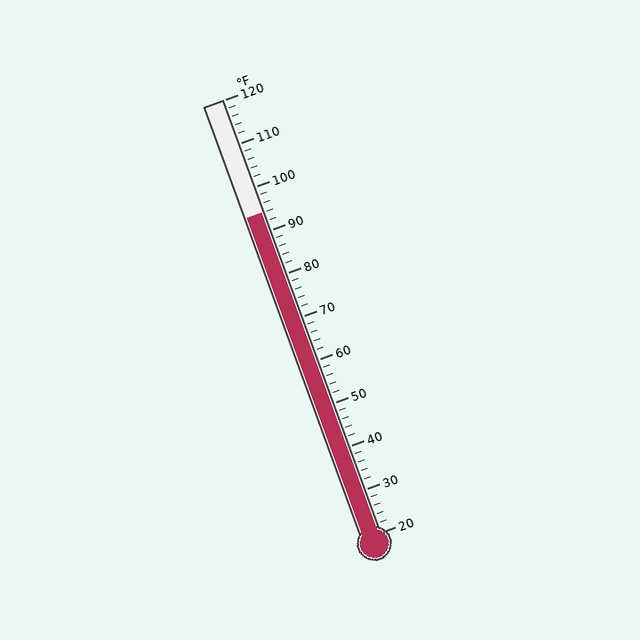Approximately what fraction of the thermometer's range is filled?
The thermometer is filled to approximately 75% of its range.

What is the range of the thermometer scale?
The thermometer scale ranges from 20°F to 120°F.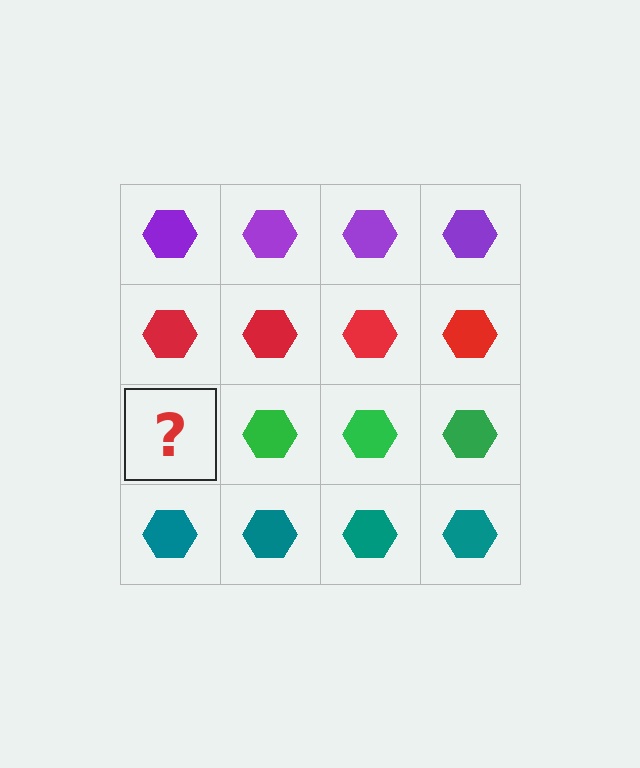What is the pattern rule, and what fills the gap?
The rule is that each row has a consistent color. The gap should be filled with a green hexagon.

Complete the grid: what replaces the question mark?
The question mark should be replaced with a green hexagon.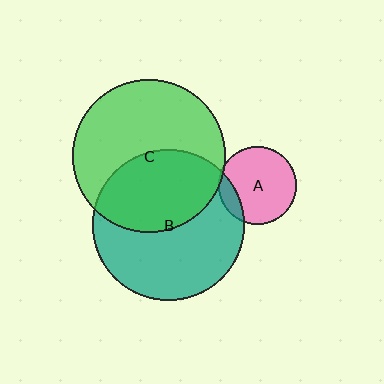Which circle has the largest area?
Circle C (green).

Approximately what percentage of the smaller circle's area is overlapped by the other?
Approximately 45%.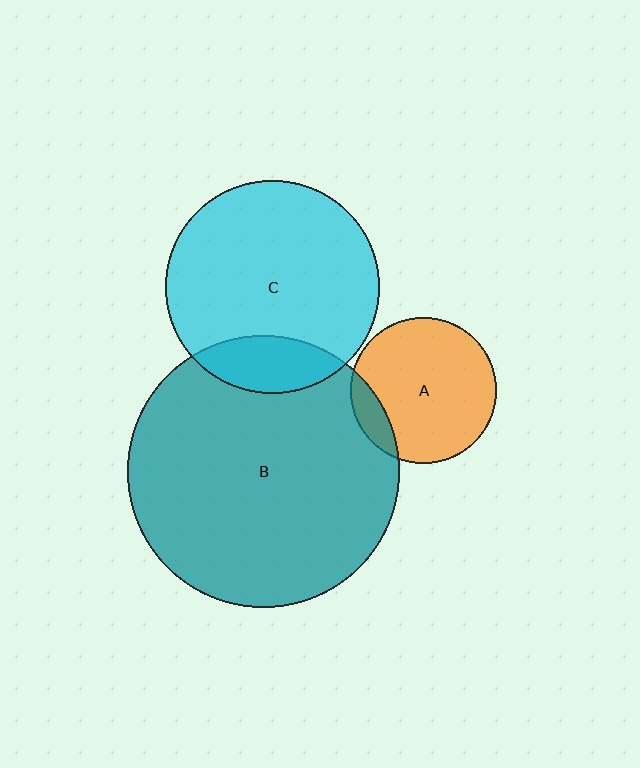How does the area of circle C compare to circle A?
Approximately 2.1 times.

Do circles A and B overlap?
Yes.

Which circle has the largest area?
Circle B (teal).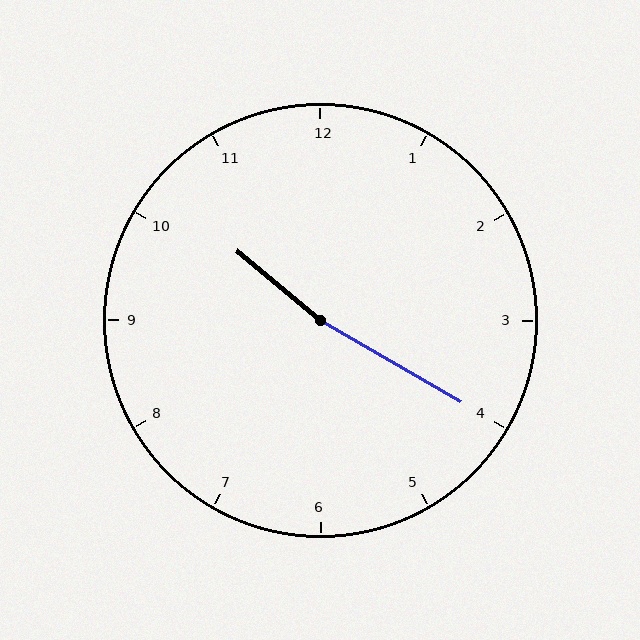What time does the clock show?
10:20.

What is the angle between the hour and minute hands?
Approximately 170 degrees.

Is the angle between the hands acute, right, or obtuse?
It is obtuse.